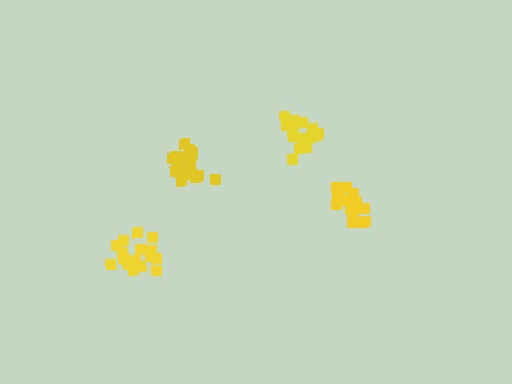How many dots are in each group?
Group 1: 18 dots, Group 2: 15 dots, Group 3: 20 dots, Group 4: 19 dots (72 total).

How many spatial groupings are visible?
There are 4 spatial groupings.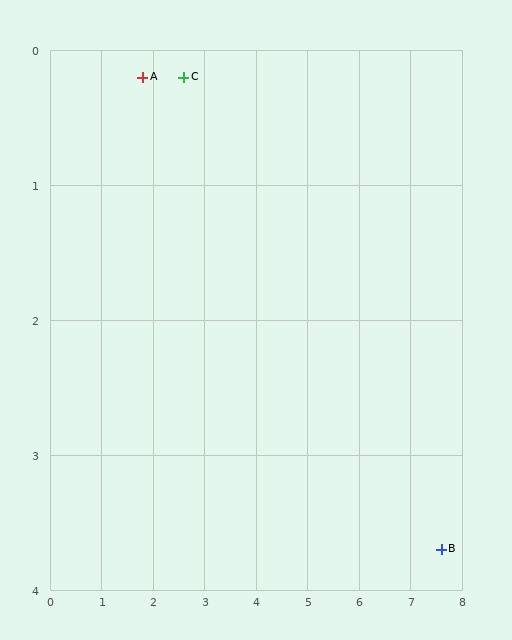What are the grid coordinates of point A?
Point A is at approximately (1.8, 0.2).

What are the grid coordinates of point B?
Point B is at approximately (7.6, 3.7).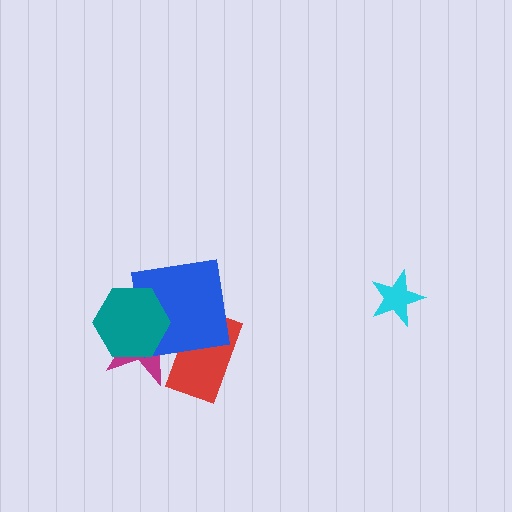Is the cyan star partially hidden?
No, no other shape covers it.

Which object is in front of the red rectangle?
The blue square is in front of the red rectangle.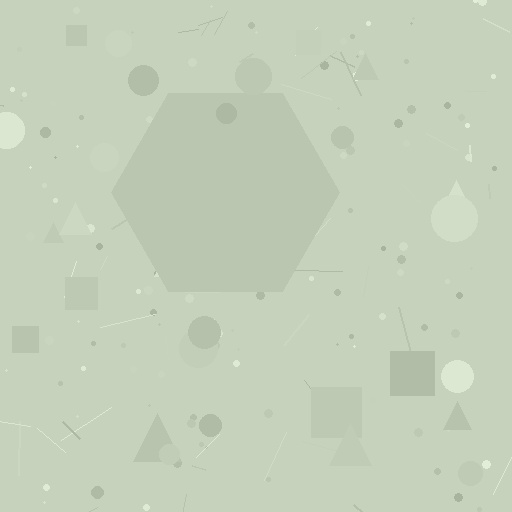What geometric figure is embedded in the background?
A hexagon is embedded in the background.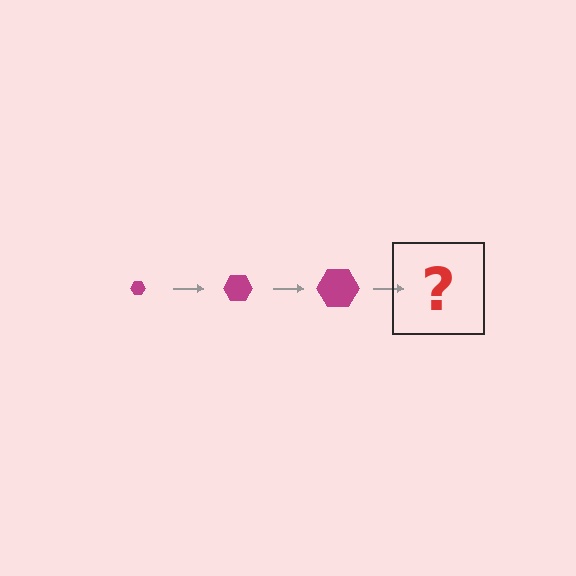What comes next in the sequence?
The next element should be a magenta hexagon, larger than the previous one.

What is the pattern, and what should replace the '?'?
The pattern is that the hexagon gets progressively larger each step. The '?' should be a magenta hexagon, larger than the previous one.